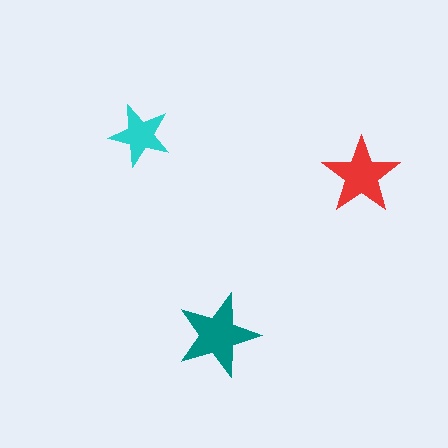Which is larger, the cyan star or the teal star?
The teal one.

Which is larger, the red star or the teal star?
The teal one.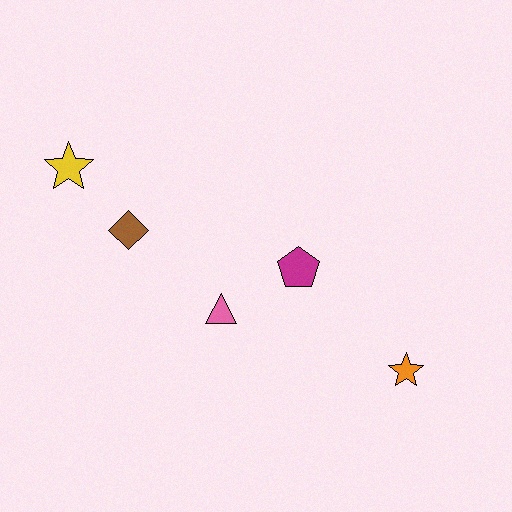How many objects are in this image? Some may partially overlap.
There are 5 objects.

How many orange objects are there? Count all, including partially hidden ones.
There is 1 orange object.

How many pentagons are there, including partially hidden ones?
There is 1 pentagon.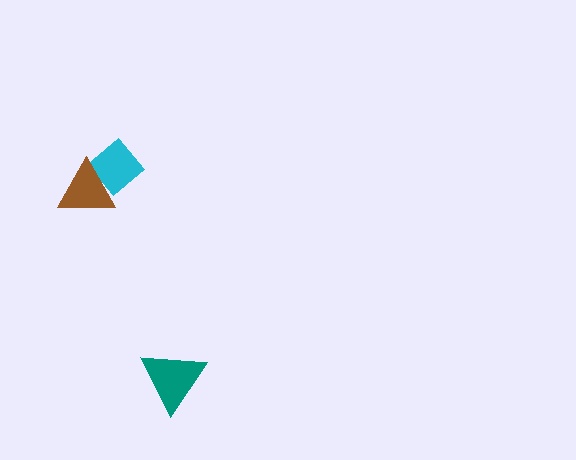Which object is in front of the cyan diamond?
The brown triangle is in front of the cyan diamond.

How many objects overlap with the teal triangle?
0 objects overlap with the teal triangle.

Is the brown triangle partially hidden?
No, no other shape covers it.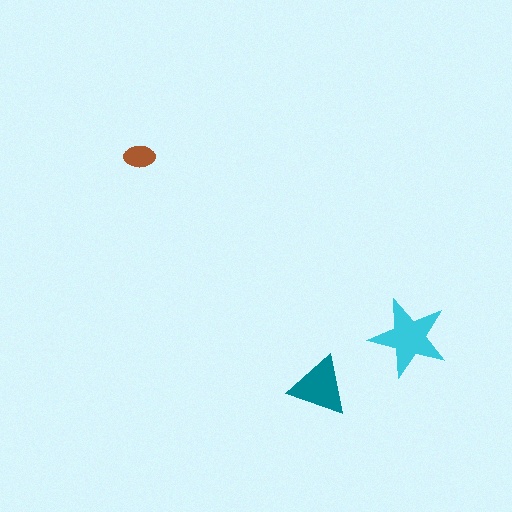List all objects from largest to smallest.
The cyan star, the teal triangle, the brown ellipse.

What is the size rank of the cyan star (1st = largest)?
1st.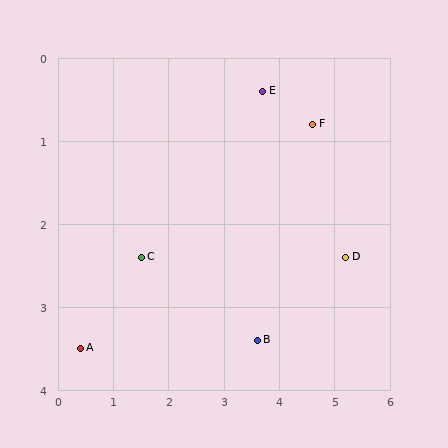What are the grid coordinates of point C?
Point C is at approximately (1.5, 2.4).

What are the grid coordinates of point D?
Point D is at approximately (5.2, 2.4).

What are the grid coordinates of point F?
Point F is at approximately (4.6, 0.8).